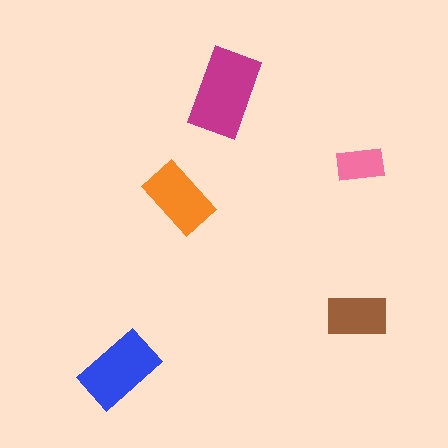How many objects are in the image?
There are 5 objects in the image.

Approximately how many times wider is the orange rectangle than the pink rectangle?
About 1.5 times wider.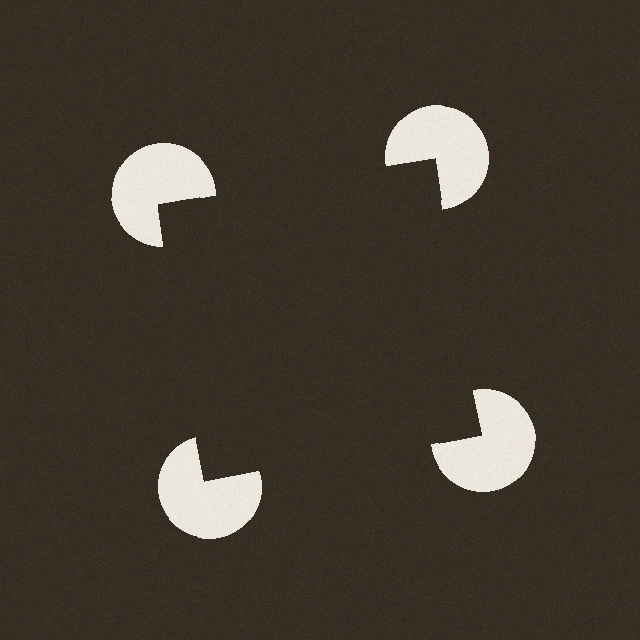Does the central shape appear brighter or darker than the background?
It typically appears slightly darker than the background, even though no actual brightness change is drawn.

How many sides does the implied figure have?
4 sides.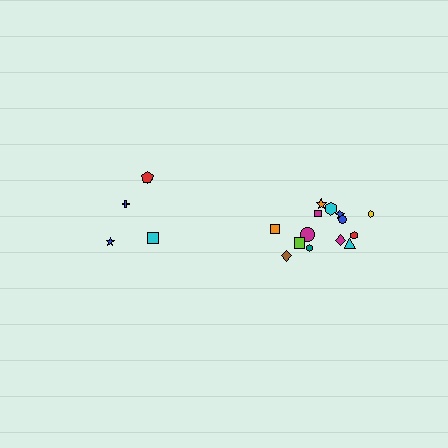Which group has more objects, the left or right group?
The right group.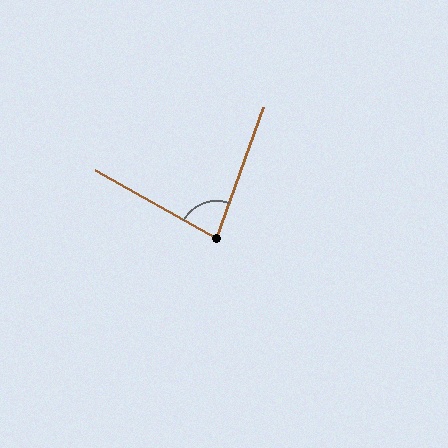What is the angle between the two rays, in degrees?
Approximately 81 degrees.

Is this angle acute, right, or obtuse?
It is acute.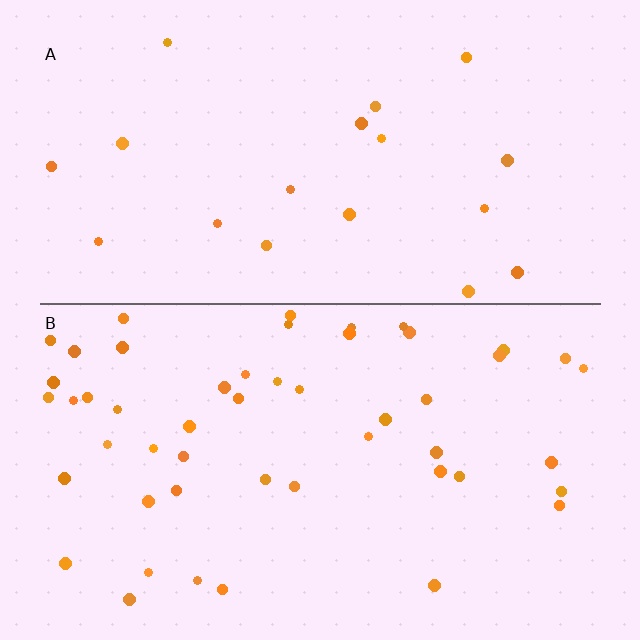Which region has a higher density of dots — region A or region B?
B (the bottom).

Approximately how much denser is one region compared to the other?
Approximately 2.7× — region B over region A.